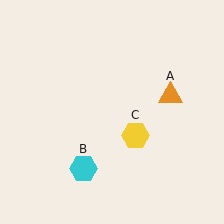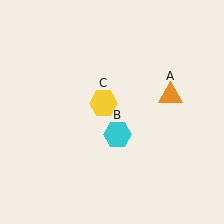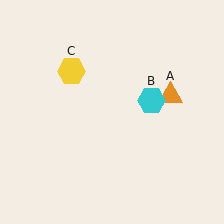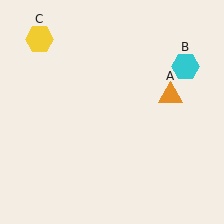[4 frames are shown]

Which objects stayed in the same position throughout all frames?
Orange triangle (object A) remained stationary.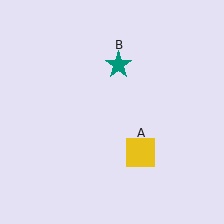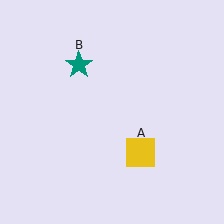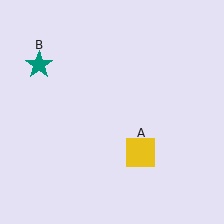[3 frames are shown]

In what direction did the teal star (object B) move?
The teal star (object B) moved left.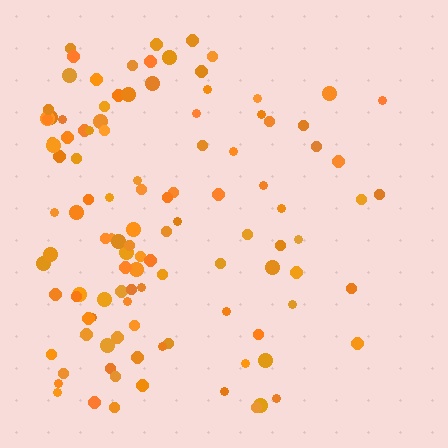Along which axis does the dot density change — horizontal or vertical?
Horizontal.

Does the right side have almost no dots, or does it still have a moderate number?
Still a moderate number, just noticeably fewer than the left.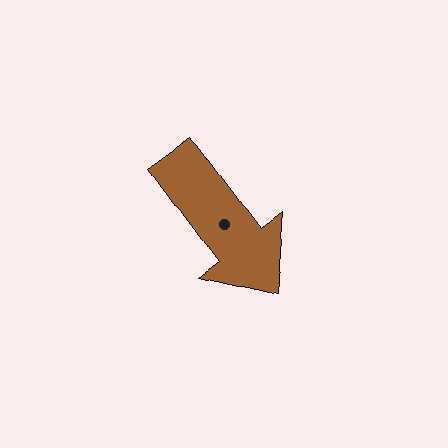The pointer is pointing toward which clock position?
Roughly 5 o'clock.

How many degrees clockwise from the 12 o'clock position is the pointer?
Approximately 144 degrees.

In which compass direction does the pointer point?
Southeast.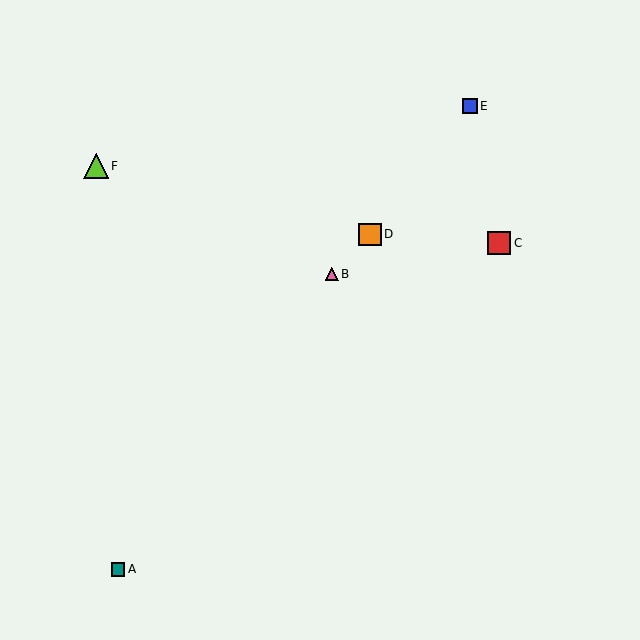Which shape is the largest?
The lime triangle (labeled F) is the largest.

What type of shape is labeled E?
Shape E is a blue square.